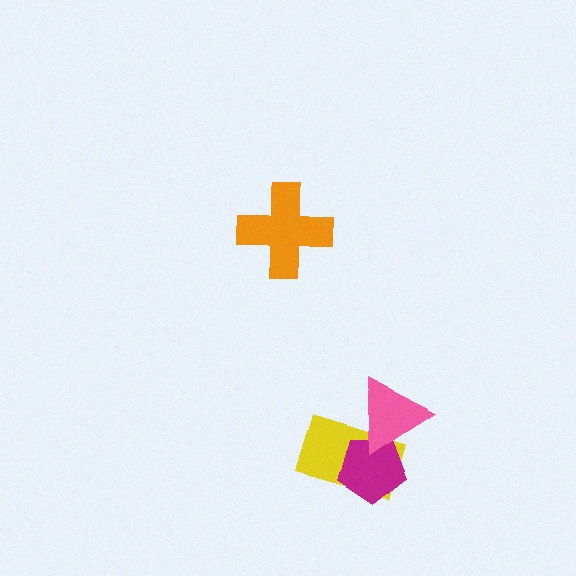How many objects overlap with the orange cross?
0 objects overlap with the orange cross.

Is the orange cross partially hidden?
No, no other shape covers it.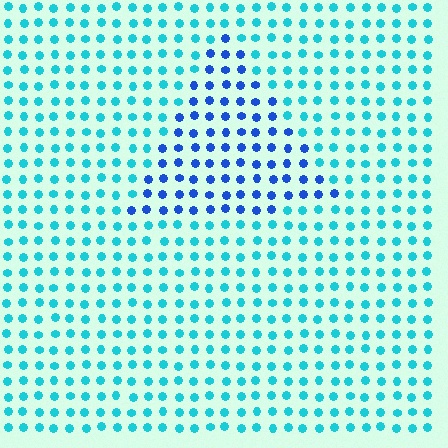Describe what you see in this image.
The image is filled with small cyan elements in a uniform arrangement. A triangle-shaped region is visible where the elements are tinted to a slightly different hue, forming a subtle color boundary.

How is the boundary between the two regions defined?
The boundary is defined purely by a slight shift in hue (about 40 degrees). Spacing, size, and orientation are identical on both sides.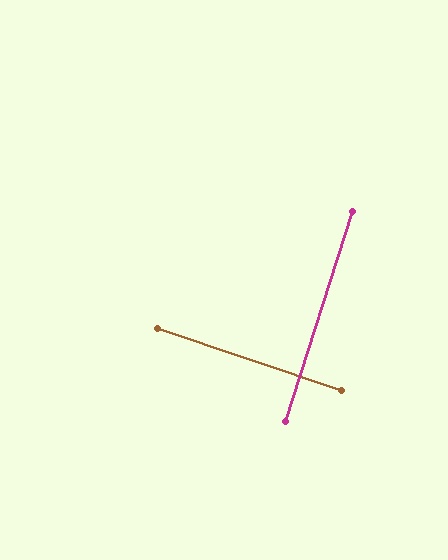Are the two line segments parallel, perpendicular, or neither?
Perpendicular — they meet at approximately 89°.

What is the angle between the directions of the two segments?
Approximately 89 degrees.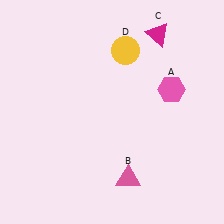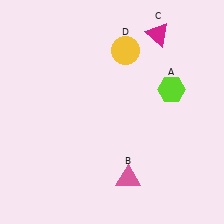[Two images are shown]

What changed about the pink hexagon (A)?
In Image 1, A is pink. In Image 2, it changed to lime.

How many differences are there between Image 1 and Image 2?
There is 1 difference between the two images.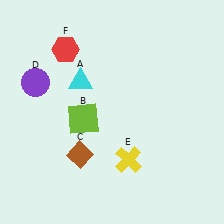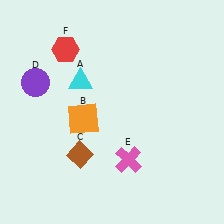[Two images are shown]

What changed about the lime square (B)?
In Image 1, B is lime. In Image 2, it changed to orange.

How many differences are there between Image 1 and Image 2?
There are 2 differences between the two images.